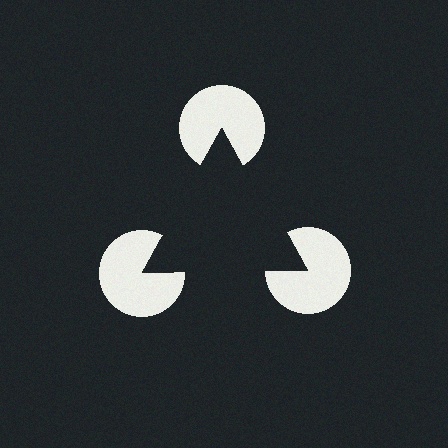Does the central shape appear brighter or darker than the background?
It typically appears slightly darker than the background, even though no actual brightness change is drawn.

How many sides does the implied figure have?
3 sides.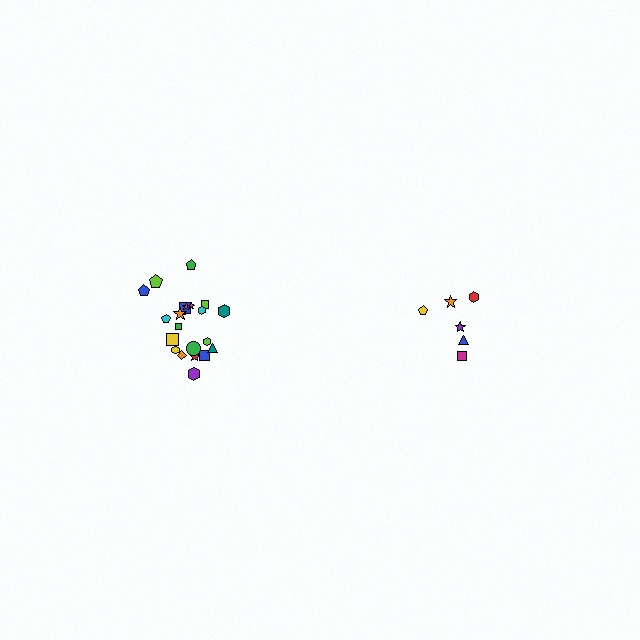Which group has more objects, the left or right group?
The left group.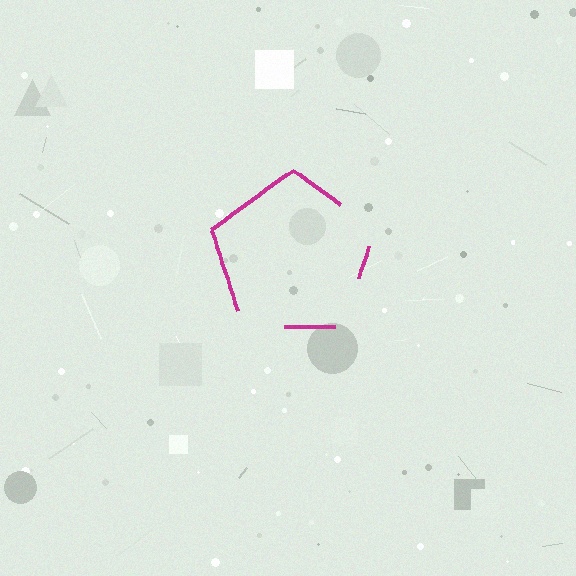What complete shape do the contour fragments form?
The contour fragments form a pentagon.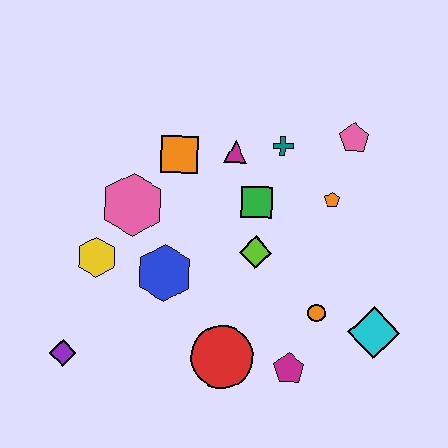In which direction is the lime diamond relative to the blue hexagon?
The lime diamond is to the right of the blue hexagon.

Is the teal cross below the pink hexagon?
No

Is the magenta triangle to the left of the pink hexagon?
No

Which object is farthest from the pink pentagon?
The purple diamond is farthest from the pink pentagon.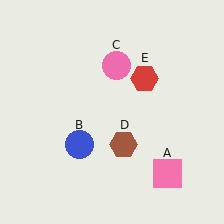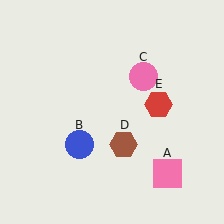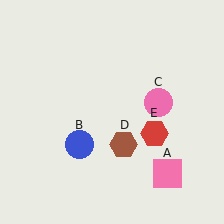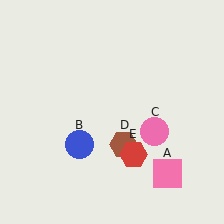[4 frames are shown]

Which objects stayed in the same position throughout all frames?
Pink square (object A) and blue circle (object B) and brown hexagon (object D) remained stationary.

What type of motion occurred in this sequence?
The pink circle (object C), red hexagon (object E) rotated clockwise around the center of the scene.